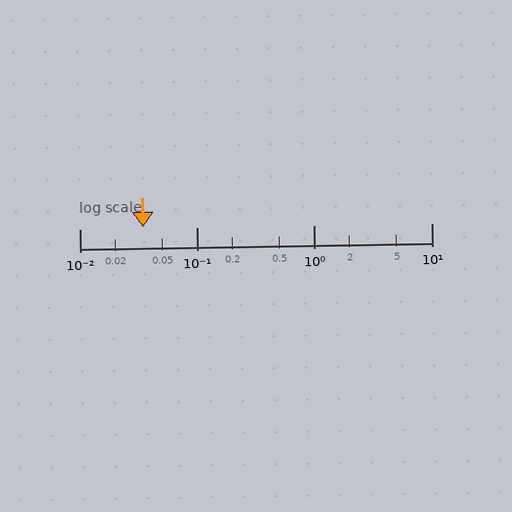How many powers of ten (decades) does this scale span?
The scale spans 3 decades, from 0.01 to 10.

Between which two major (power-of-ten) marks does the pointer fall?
The pointer is between 0.01 and 0.1.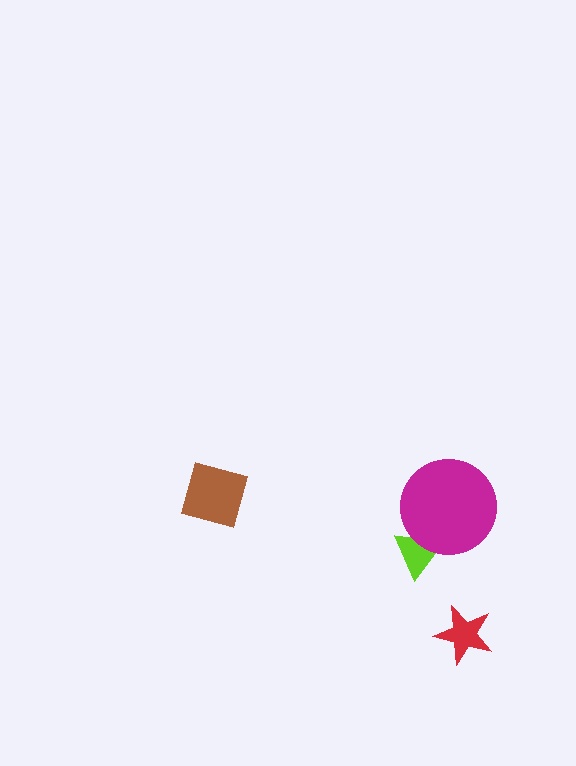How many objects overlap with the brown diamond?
0 objects overlap with the brown diamond.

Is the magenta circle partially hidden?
No, no other shape covers it.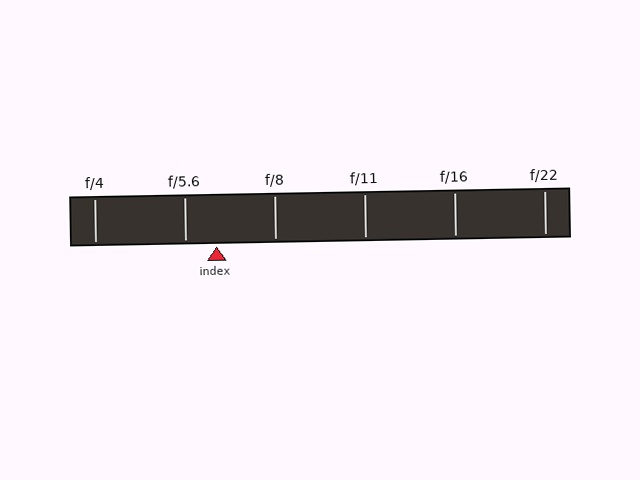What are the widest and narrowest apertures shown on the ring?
The widest aperture shown is f/4 and the narrowest is f/22.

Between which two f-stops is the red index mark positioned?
The index mark is between f/5.6 and f/8.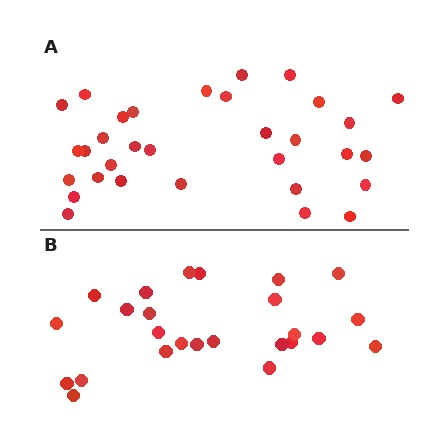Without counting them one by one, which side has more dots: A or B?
Region A (the top region) has more dots.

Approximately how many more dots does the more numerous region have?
Region A has roughly 8 or so more dots than region B.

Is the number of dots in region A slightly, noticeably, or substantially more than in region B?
Region A has noticeably more, but not dramatically so. The ratio is roughly 1.3 to 1.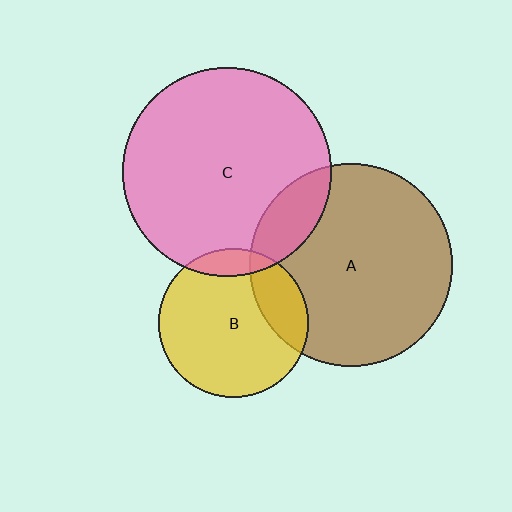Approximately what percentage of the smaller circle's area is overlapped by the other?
Approximately 10%.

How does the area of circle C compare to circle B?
Approximately 1.9 times.